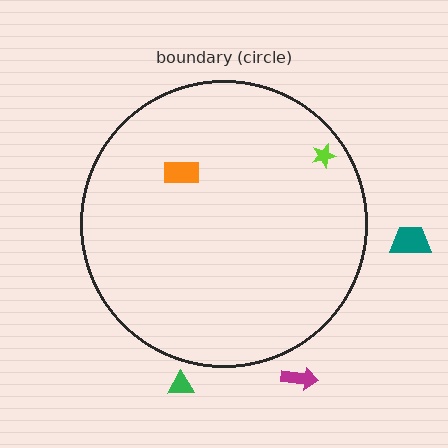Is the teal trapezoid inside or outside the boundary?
Outside.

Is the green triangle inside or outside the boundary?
Outside.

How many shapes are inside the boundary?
2 inside, 3 outside.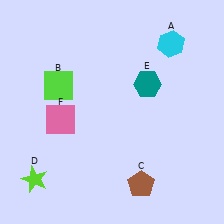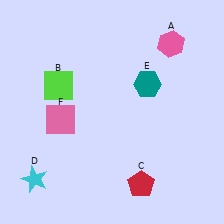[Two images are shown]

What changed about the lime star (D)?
In Image 1, D is lime. In Image 2, it changed to cyan.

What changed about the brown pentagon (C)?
In Image 1, C is brown. In Image 2, it changed to red.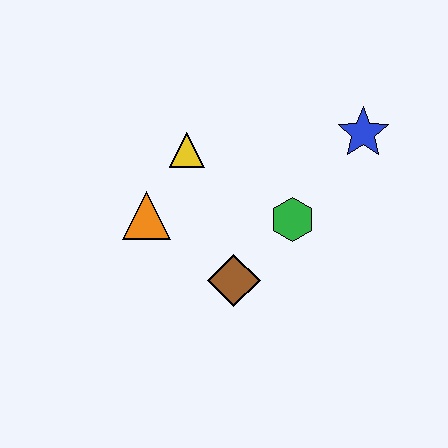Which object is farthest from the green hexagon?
The orange triangle is farthest from the green hexagon.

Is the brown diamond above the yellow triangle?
No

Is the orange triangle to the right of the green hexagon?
No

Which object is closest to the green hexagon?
The brown diamond is closest to the green hexagon.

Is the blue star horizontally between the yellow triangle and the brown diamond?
No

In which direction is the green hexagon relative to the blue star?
The green hexagon is below the blue star.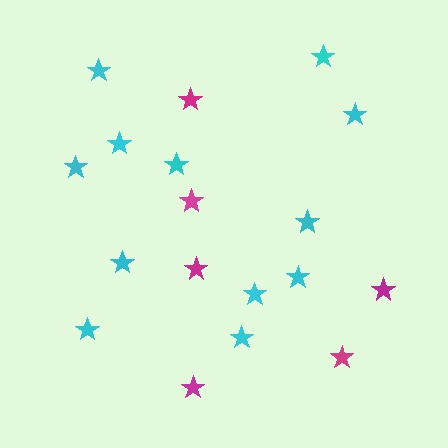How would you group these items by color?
There are 2 groups: one group of magenta stars (6) and one group of cyan stars (12).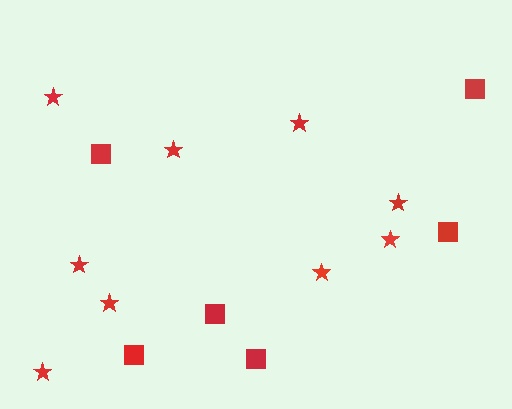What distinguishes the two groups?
There are 2 groups: one group of stars (9) and one group of squares (6).